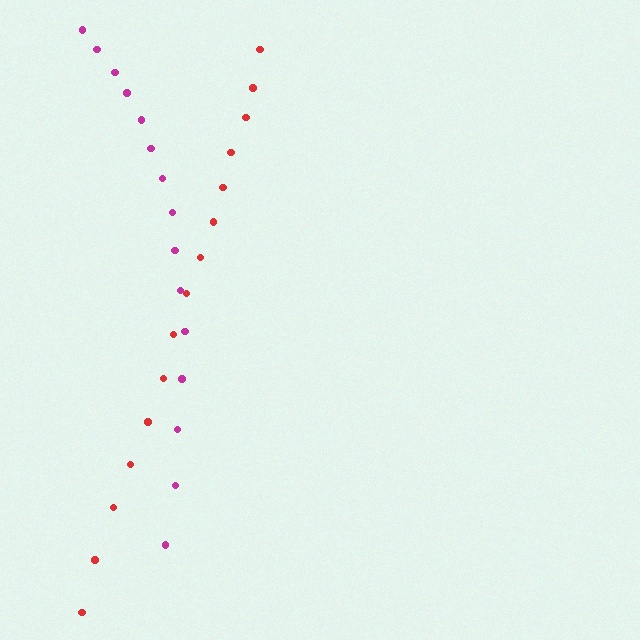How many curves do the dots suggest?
There are 2 distinct paths.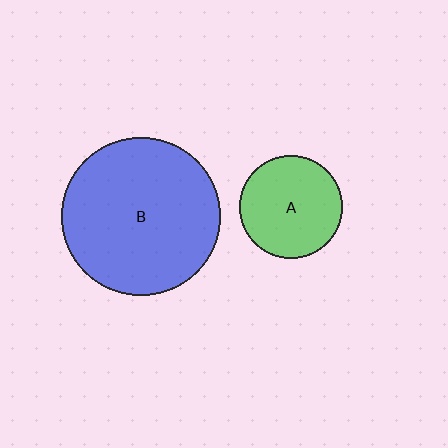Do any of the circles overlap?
No, none of the circles overlap.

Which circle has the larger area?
Circle B (blue).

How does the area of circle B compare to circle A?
Approximately 2.3 times.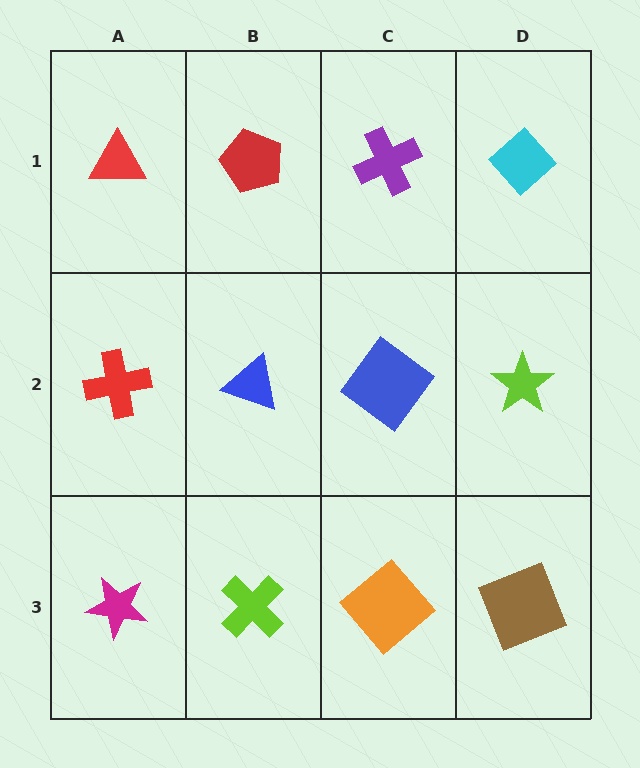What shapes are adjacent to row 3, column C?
A blue diamond (row 2, column C), a lime cross (row 3, column B), a brown square (row 3, column D).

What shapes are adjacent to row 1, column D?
A lime star (row 2, column D), a purple cross (row 1, column C).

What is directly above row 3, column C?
A blue diamond.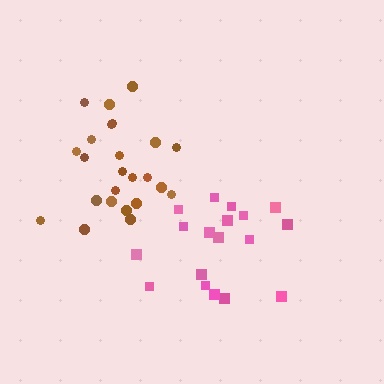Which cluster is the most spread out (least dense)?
Pink.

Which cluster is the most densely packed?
Brown.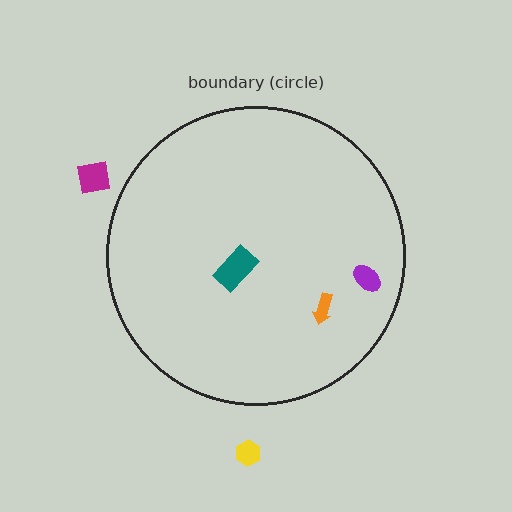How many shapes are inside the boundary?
3 inside, 2 outside.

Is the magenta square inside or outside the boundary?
Outside.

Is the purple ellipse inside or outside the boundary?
Inside.